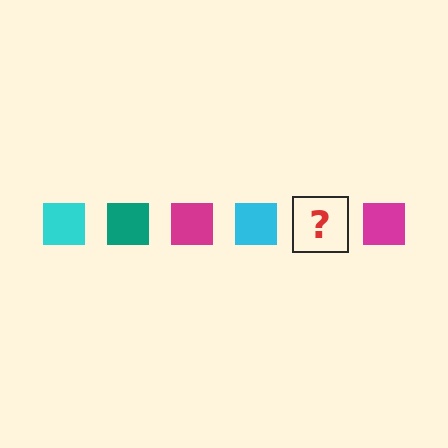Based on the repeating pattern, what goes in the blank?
The blank should be a teal square.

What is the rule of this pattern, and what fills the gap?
The rule is that the pattern cycles through cyan, teal, magenta squares. The gap should be filled with a teal square.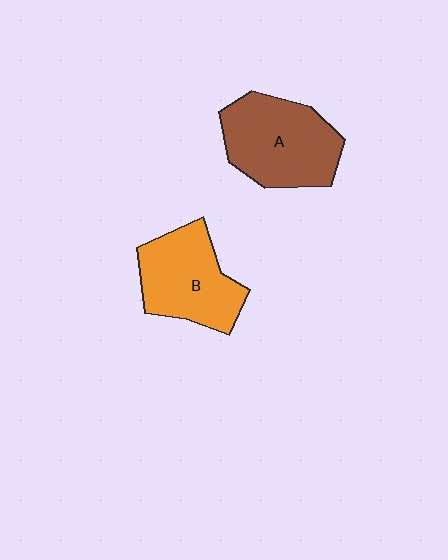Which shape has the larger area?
Shape A (brown).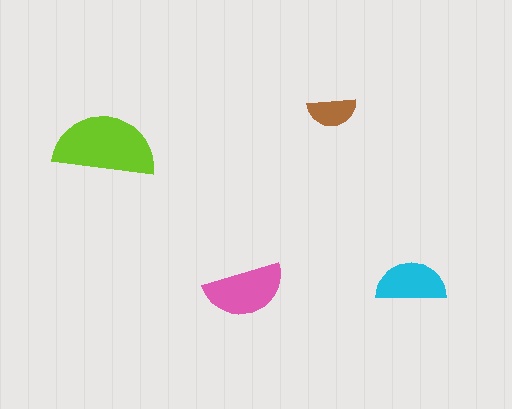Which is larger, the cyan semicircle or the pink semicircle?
The pink one.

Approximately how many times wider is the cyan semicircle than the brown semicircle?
About 1.5 times wider.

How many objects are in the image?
There are 4 objects in the image.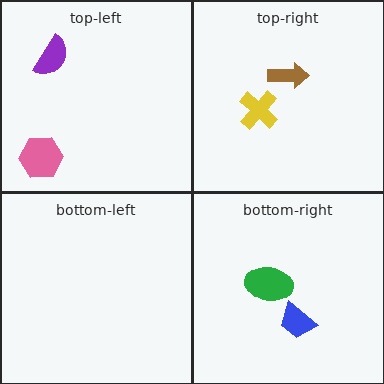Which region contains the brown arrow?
The top-right region.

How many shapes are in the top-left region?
2.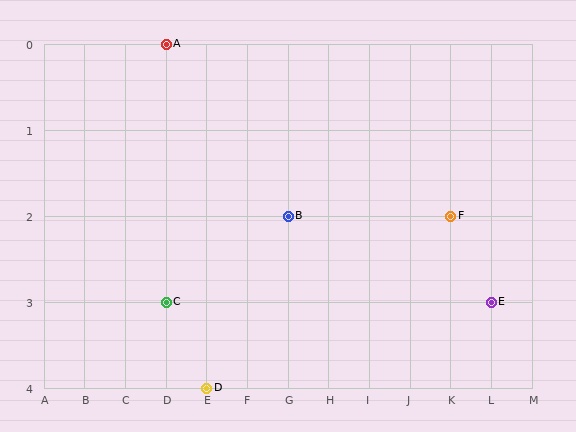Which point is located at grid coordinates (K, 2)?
Point F is at (K, 2).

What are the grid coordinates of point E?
Point E is at grid coordinates (L, 3).